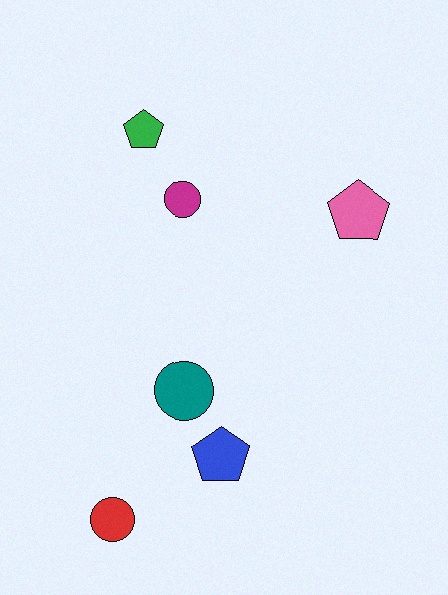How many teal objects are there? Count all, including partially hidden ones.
There is 1 teal object.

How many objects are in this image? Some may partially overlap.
There are 6 objects.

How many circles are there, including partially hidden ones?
There are 3 circles.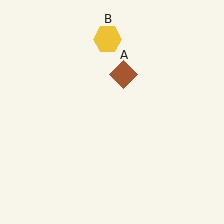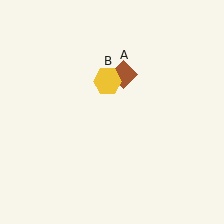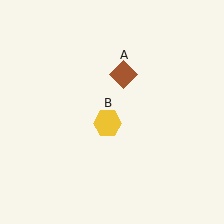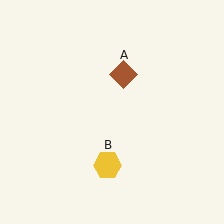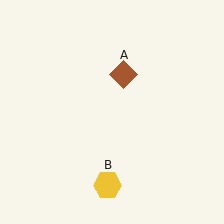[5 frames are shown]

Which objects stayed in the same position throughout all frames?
Brown diamond (object A) remained stationary.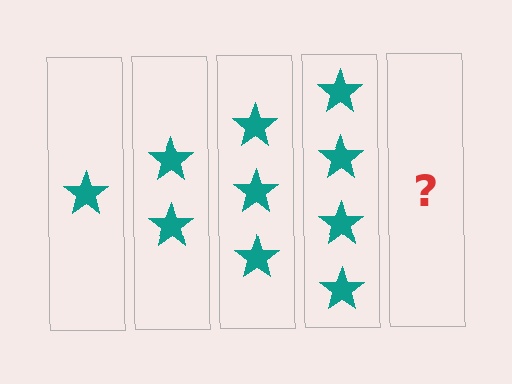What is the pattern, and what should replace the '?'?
The pattern is that each step adds one more star. The '?' should be 5 stars.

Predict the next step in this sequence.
The next step is 5 stars.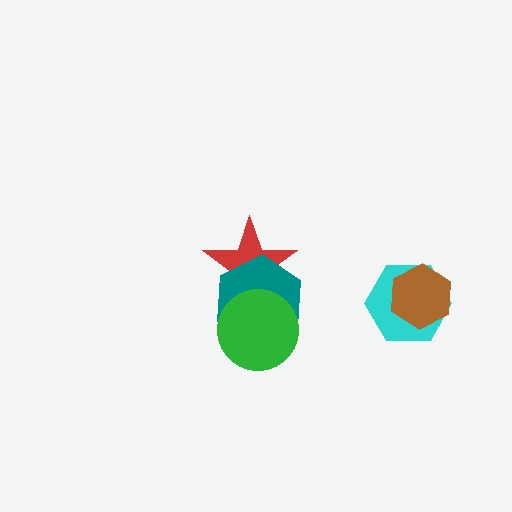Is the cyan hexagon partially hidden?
Yes, it is partially covered by another shape.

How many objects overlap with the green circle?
2 objects overlap with the green circle.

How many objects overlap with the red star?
2 objects overlap with the red star.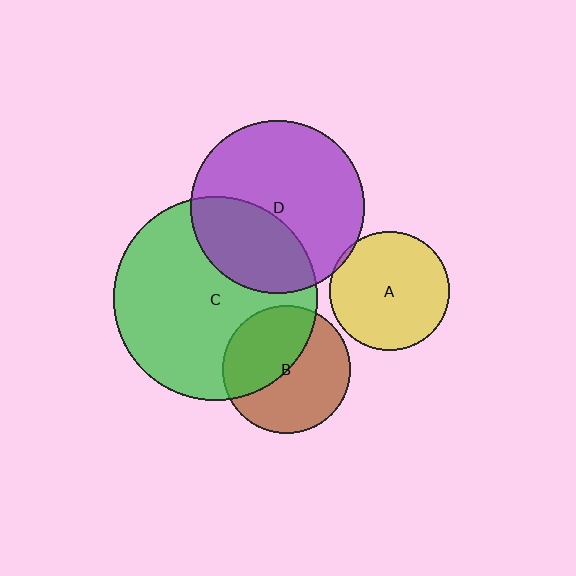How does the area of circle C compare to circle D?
Approximately 1.4 times.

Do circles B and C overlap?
Yes.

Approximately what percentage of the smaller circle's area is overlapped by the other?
Approximately 45%.